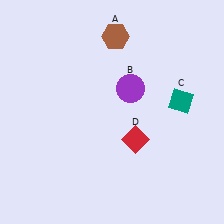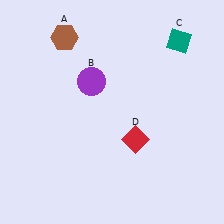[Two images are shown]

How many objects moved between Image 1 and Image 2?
3 objects moved between the two images.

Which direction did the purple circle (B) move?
The purple circle (B) moved left.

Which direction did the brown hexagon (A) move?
The brown hexagon (A) moved left.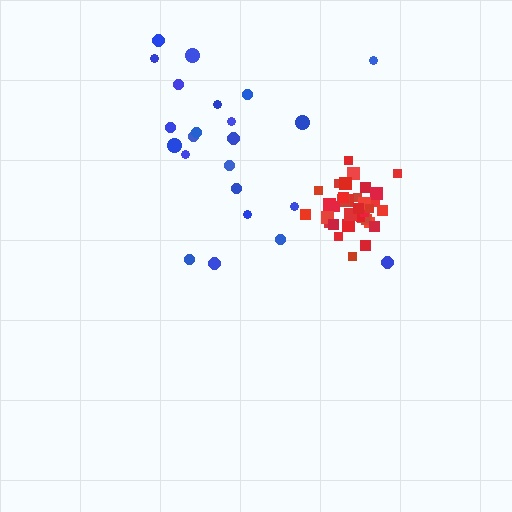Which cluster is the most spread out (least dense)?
Blue.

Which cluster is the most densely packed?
Red.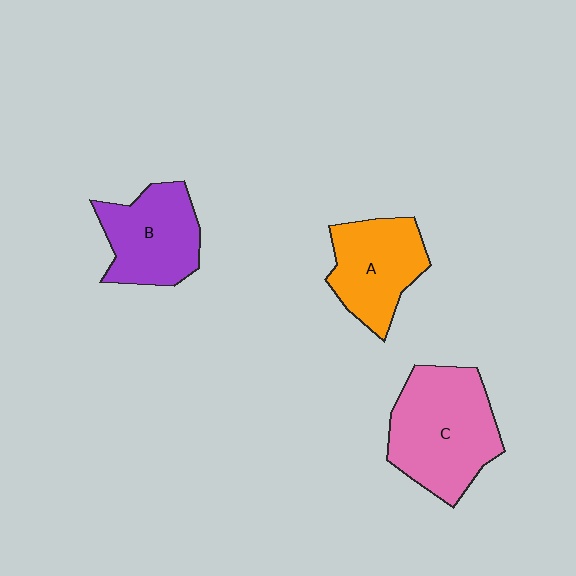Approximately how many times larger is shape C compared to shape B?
Approximately 1.4 times.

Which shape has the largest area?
Shape C (pink).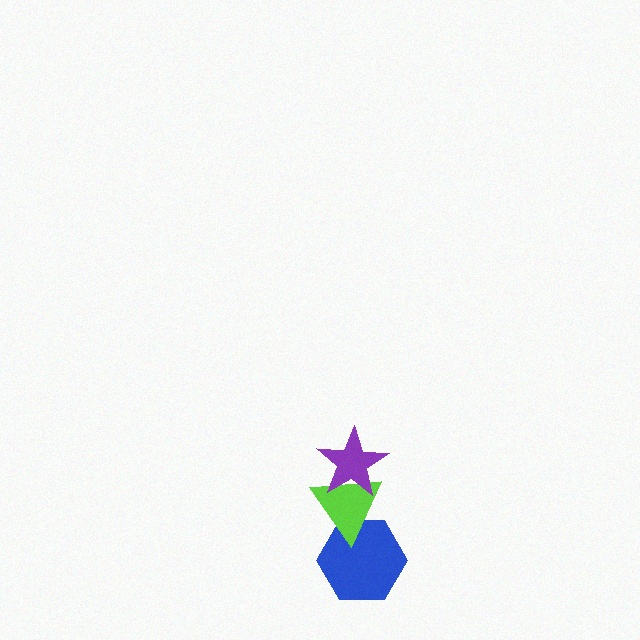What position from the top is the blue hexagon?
The blue hexagon is 3rd from the top.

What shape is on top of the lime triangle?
The purple star is on top of the lime triangle.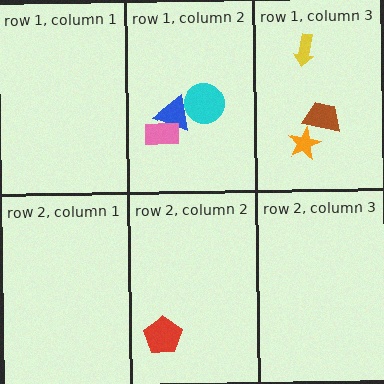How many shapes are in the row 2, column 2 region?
1.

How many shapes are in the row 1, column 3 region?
3.